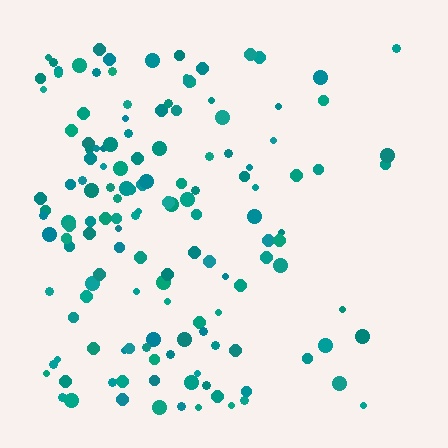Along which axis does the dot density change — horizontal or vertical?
Horizontal.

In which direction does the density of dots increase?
From right to left, with the left side densest.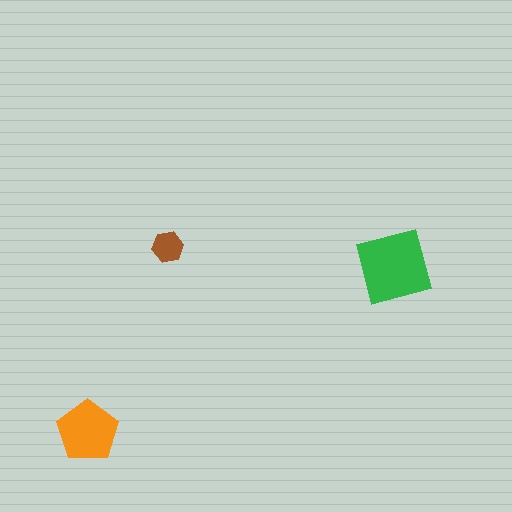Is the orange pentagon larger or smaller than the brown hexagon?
Larger.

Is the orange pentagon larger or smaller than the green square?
Smaller.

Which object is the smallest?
The brown hexagon.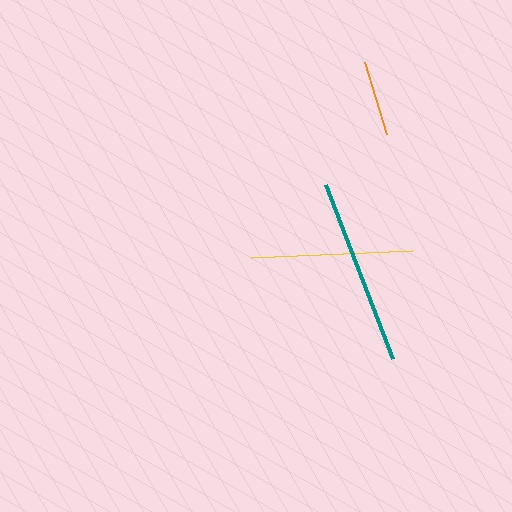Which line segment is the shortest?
The orange line is the shortest at approximately 76 pixels.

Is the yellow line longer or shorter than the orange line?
The yellow line is longer than the orange line.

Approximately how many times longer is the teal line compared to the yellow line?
The teal line is approximately 1.2 times the length of the yellow line.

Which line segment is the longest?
The teal line is the longest at approximately 186 pixels.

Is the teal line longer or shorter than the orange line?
The teal line is longer than the orange line.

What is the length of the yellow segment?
The yellow segment is approximately 162 pixels long.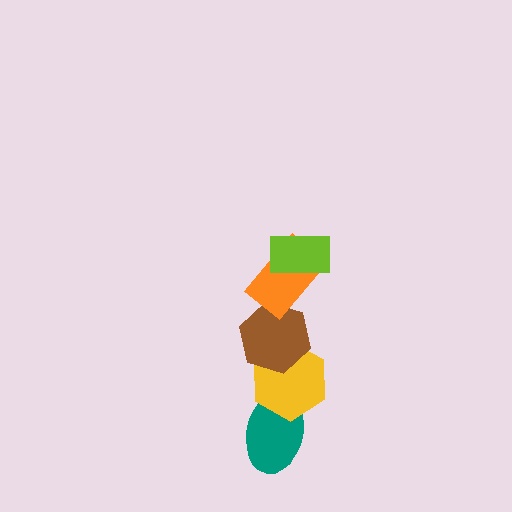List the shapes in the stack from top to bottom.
From top to bottom: the lime rectangle, the orange rectangle, the brown hexagon, the yellow hexagon, the teal ellipse.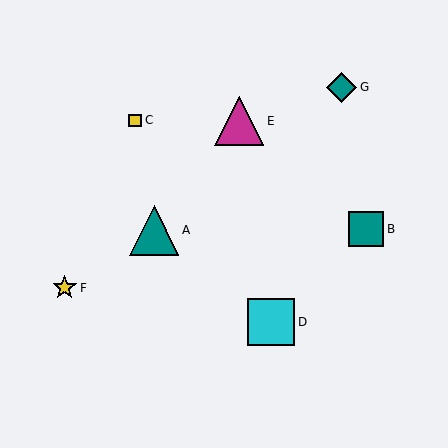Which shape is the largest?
The teal triangle (labeled A) is the largest.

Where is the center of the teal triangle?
The center of the teal triangle is at (154, 230).